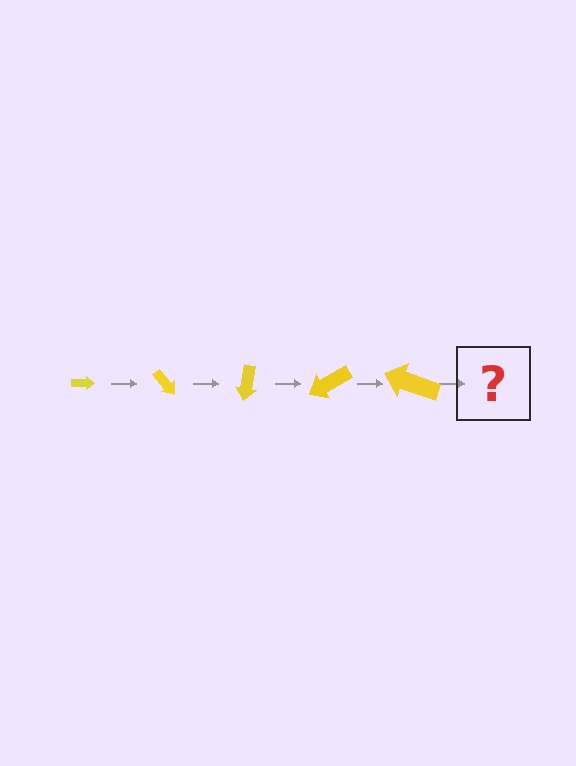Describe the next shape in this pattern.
It should be an arrow, larger than the previous one and rotated 250 degrees from the start.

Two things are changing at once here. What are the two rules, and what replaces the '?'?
The two rules are that the arrow grows larger each step and it rotates 50 degrees each step. The '?' should be an arrow, larger than the previous one and rotated 250 degrees from the start.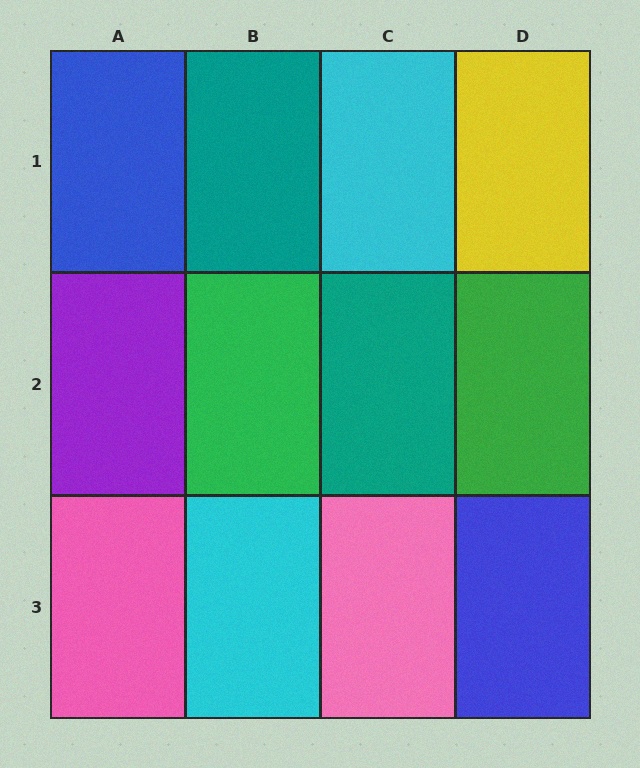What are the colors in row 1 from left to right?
Blue, teal, cyan, yellow.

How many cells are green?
2 cells are green.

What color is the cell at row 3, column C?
Pink.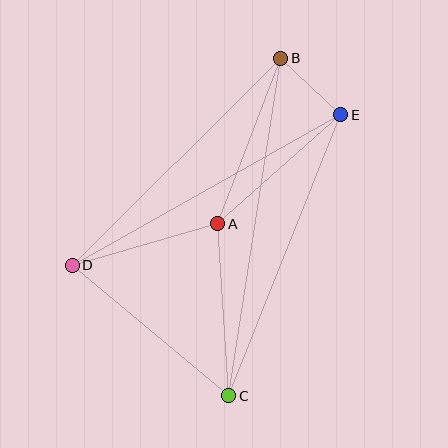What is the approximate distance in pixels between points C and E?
The distance between C and E is approximately 302 pixels.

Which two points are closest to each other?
Points B and E are closest to each other.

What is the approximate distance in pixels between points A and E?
The distance between A and E is approximately 164 pixels.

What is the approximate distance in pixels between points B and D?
The distance between B and D is approximately 293 pixels.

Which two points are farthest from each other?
Points B and C are farthest from each other.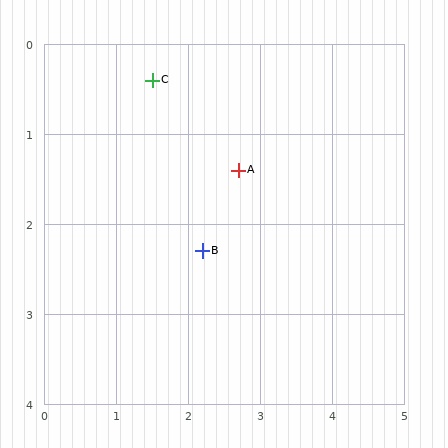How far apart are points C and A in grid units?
Points C and A are about 1.6 grid units apart.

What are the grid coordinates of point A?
Point A is at approximately (2.7, 1.4).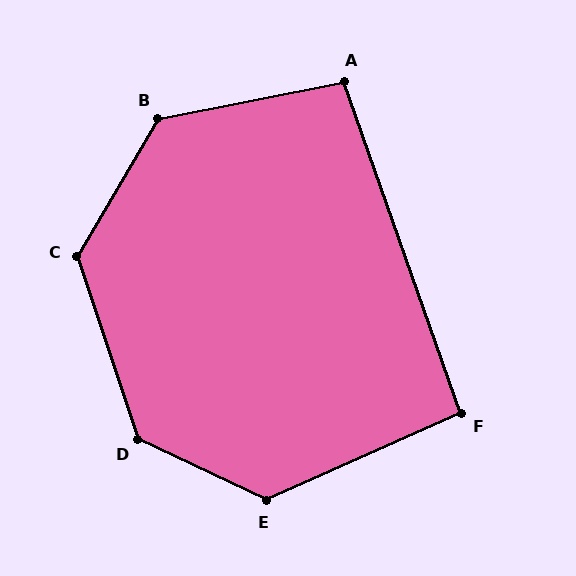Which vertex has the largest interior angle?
D, at approximately 134 degrees.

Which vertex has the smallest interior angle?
F, at approximately 95 degrees.